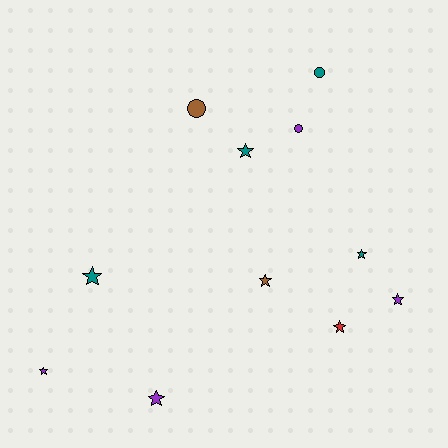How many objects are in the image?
There are 11 objects.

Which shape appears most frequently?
Star, with 8 objects.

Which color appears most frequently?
Purple, with 4 objects.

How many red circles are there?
There are no red circles.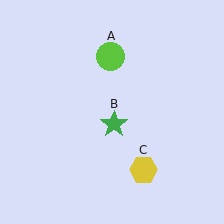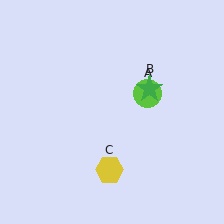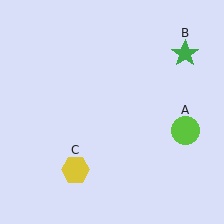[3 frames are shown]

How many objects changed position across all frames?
3 objects changed position: lime circle (object A), green star (object B), yellow hexagon (object C).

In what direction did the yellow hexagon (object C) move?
The yellow hexagon (object C) moved left.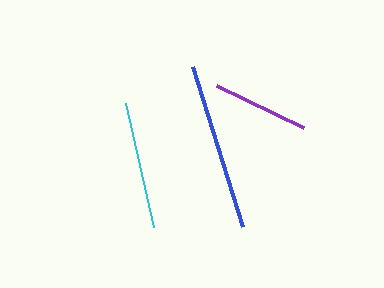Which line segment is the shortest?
The purple line is the shortest at approximately 97 pixels.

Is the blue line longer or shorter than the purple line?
The blue line is longer than the purple line.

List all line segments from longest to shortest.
From longest to shortest: blue, cyan, purple.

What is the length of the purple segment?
The purple segment is approximately 97 pixels long.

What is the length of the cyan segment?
The cyan segment is approximately 127 pixels long.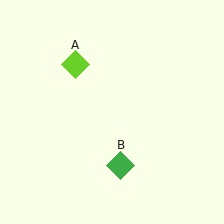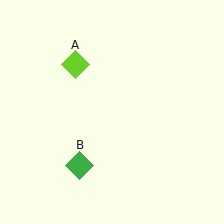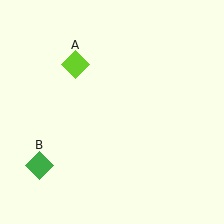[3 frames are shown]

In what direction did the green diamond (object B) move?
The green diamond (object B) moved left.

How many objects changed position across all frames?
1 object changed position: green diamond (object B).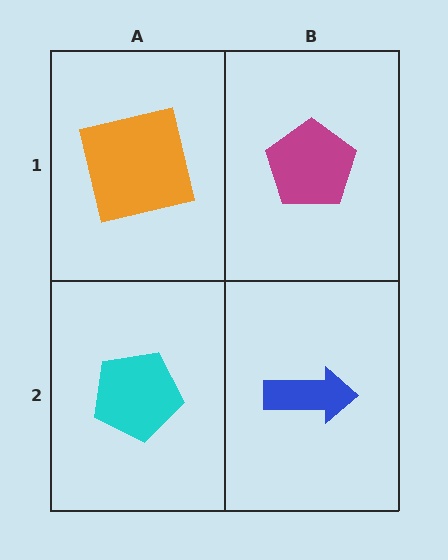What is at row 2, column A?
A cyan pentagon.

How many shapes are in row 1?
2 shapes.